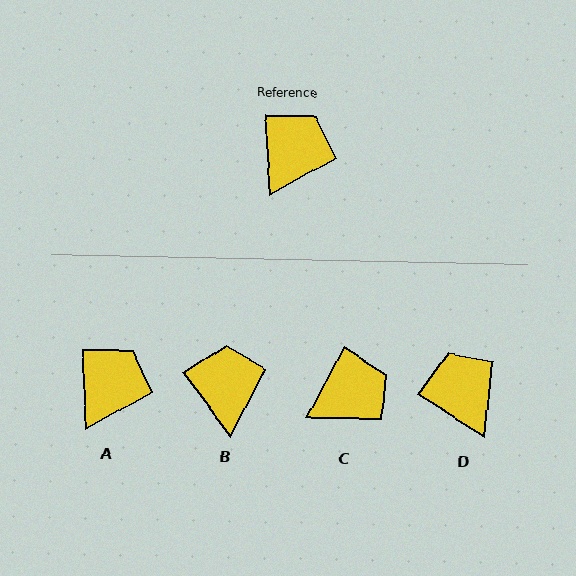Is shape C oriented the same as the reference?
No, it is off by about 31 degrees.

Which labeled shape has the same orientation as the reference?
A.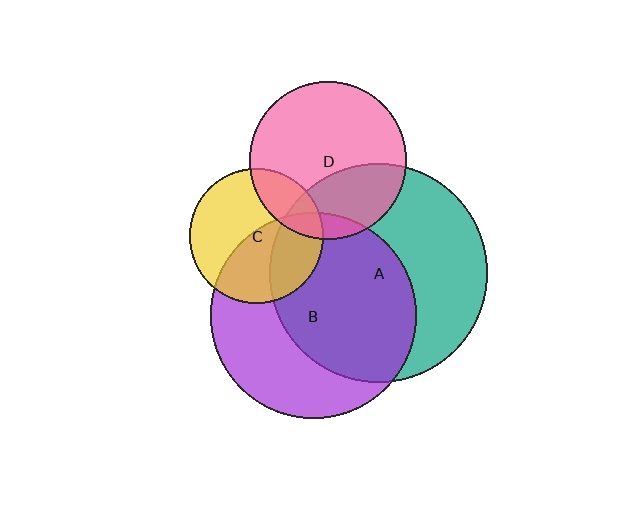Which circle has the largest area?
Circle A (teal).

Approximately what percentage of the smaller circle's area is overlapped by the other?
Approximately 60%.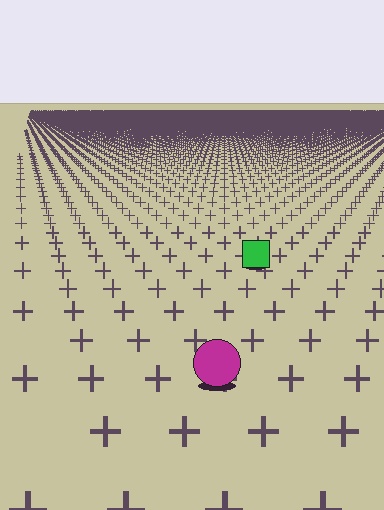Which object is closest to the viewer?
The magenta circle is closest. The texture marks near it are larger and more spread out.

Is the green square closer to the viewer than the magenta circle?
No. The magenta circle is closer — you can tell from the texture gradient: the ground texture is coarser near it.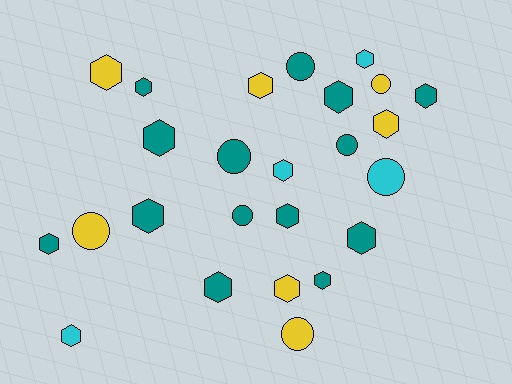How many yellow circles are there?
There are 3 yellow circles.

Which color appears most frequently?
Teal, with 14 objects.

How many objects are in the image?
There are 25 objects.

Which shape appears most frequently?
Hexagon, with 17 objects.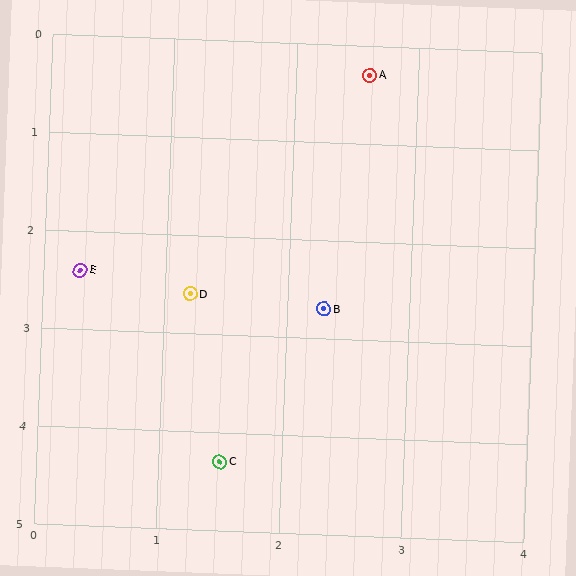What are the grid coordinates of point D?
Point D is at approximately (1.2, 2.6).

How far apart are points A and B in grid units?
Points A and B are about 2.4 grid units apart.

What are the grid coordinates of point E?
Point E is at approximately (0.3, 2.4).